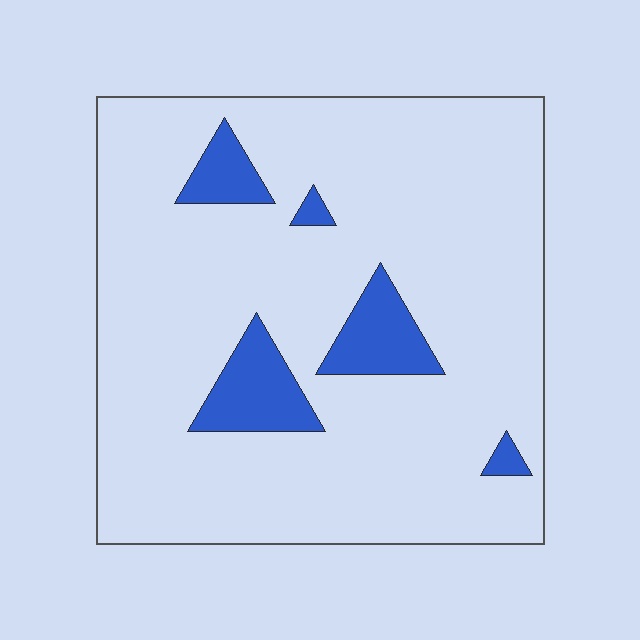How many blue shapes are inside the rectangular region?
5.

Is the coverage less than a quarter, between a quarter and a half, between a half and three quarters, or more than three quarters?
Less than a quarter.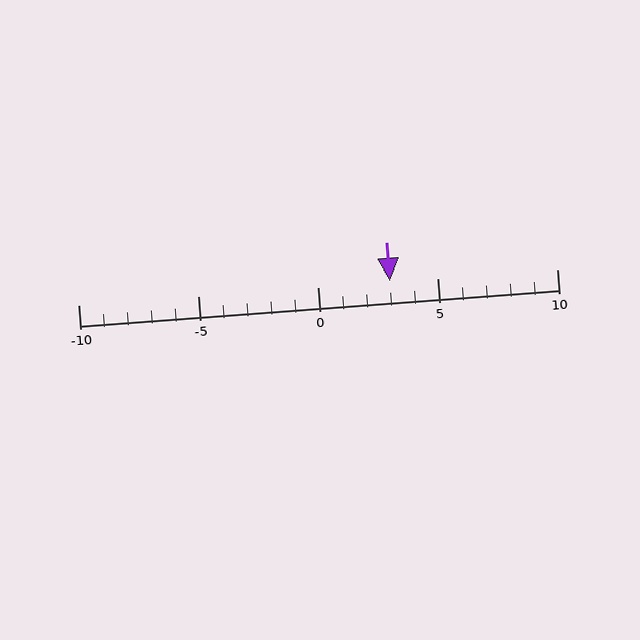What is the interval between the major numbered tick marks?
The major tick marks are spaced 5 units apart.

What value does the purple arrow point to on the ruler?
The purple arrow points to approximately 3.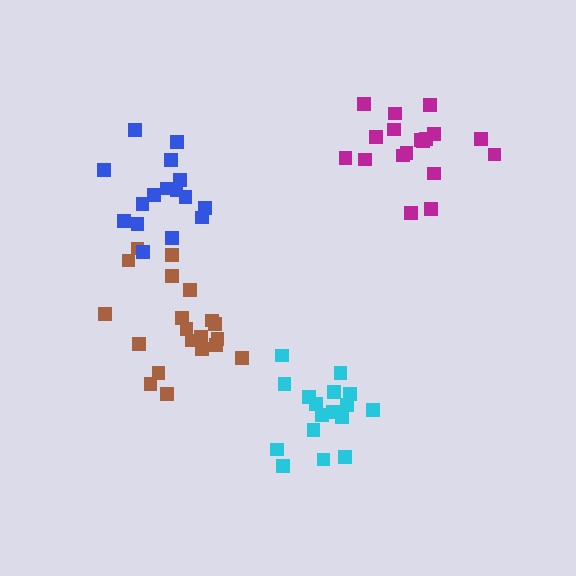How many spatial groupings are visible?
There are 4 spatial groupings.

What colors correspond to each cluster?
The clusters are colored: brown, cyan, magenta, blue.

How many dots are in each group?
Group 1: 20 dots, Group 2: 17 dots, Group 3: 18 dots, Group 4: 16 dots (71 total).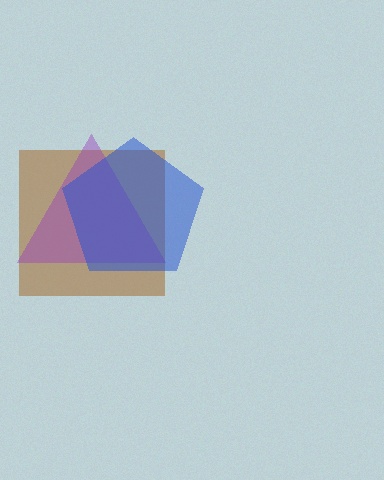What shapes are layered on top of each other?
The layered shapes are: a brown square, a purple triangle, a blue pentagon.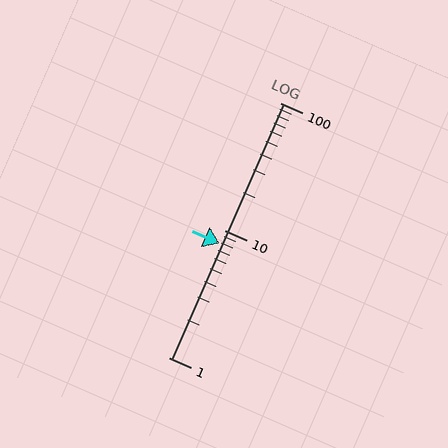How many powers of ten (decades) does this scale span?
The scale spans 2 decades, from 1 to 100.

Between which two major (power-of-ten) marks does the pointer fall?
The pointer is between 1 and 10.